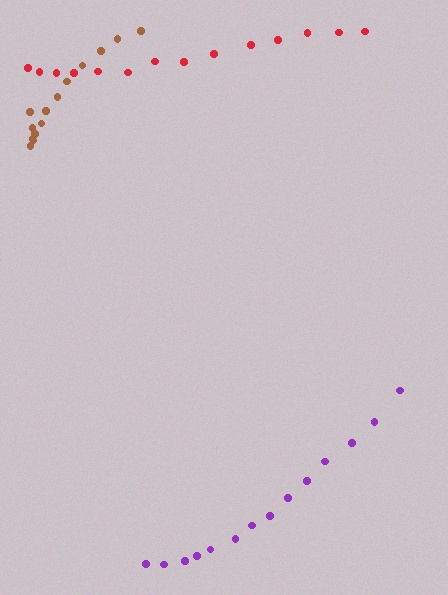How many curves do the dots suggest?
There are 3 distinct paths.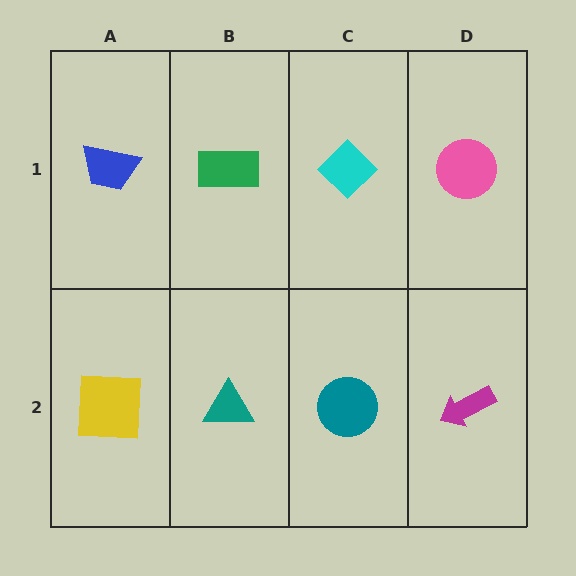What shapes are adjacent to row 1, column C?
A teal circle (row 2, column C), a green rectangle (row 1, column B), a pink circle (row 1, column D).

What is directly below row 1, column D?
A magenta arrow.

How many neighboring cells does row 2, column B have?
3.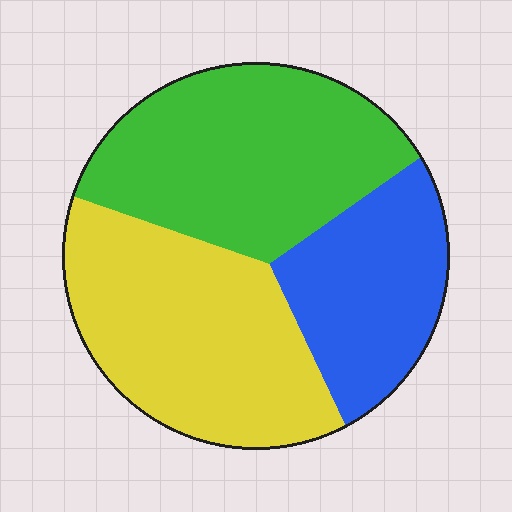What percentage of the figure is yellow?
Yellow covers roughly 40% of the figure.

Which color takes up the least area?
Blue, at roughly 25%.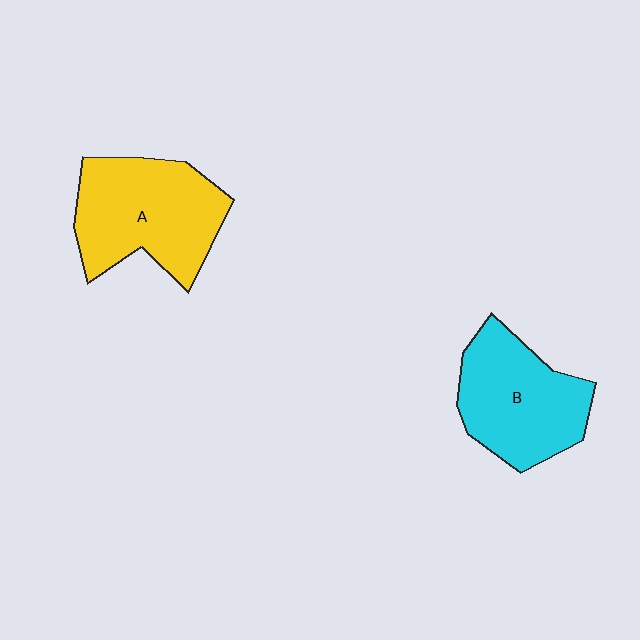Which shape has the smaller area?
Shape B (cyan).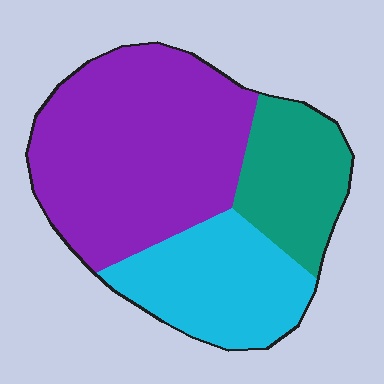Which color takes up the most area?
Purple, at roughly 55%.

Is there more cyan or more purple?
Purple.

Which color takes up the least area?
Teal, at roughly 20%.